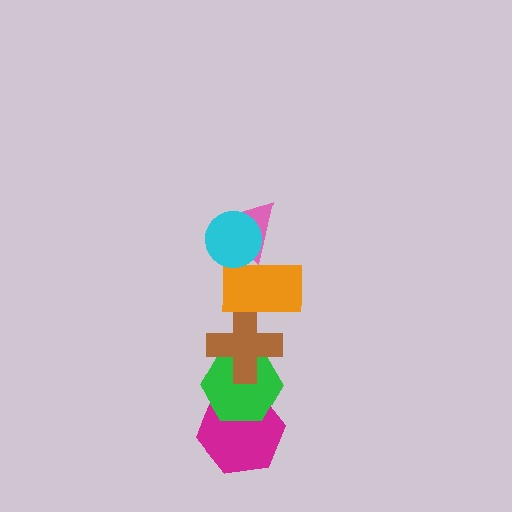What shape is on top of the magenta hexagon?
The green hexagon is on top of the magenta hexagon.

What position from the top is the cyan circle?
The cyan circle is 1st from the top.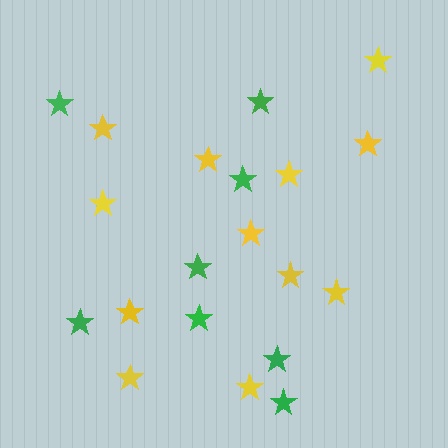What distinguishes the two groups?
There are 2 groups: one group of yellow stars (12) and one group of green stars (8).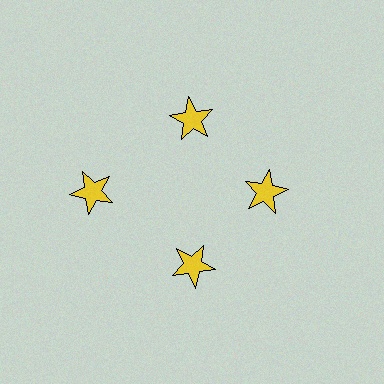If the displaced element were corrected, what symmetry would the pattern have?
It would have 4-fold rotational symmetry — the pattern would map onto itself every 90 degrees.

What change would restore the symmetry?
The symmetry would be restored by moving it inward, back onto the ring so that all 4 stars sit at equal angles and equal distance from the center.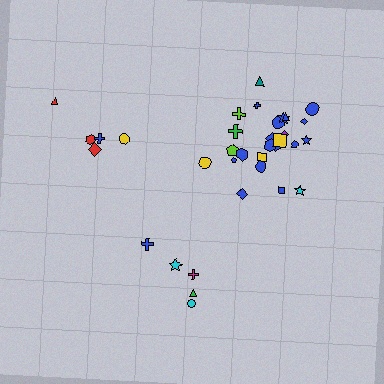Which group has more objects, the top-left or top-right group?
The top-right group.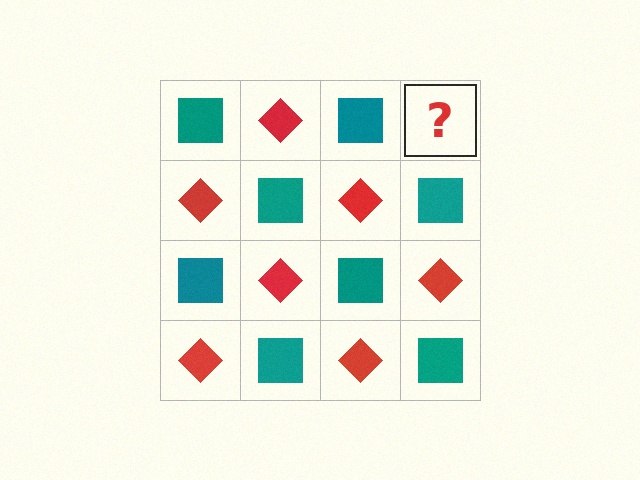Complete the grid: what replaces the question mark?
The question mark should be replaced with a red diamond.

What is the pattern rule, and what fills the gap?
The rule is that it alternates teal square and red diamond in a checkerboard pattern. The gap should be filled with a red diamond.